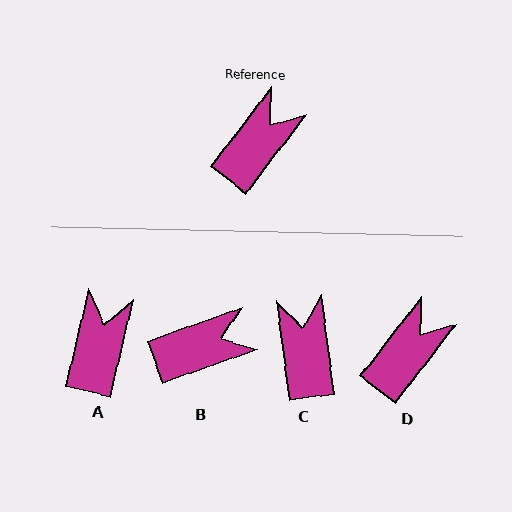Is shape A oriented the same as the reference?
No, it is off by about 24 degrees.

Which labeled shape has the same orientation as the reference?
D.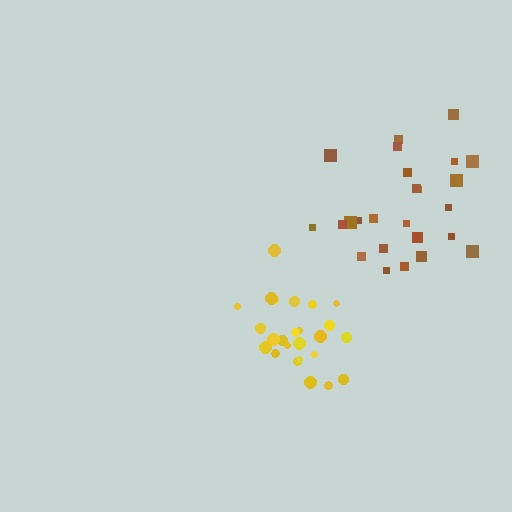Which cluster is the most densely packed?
Yellow.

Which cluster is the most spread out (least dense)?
Brown.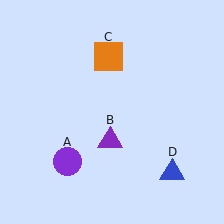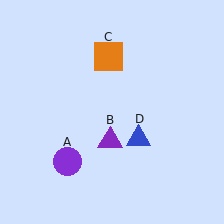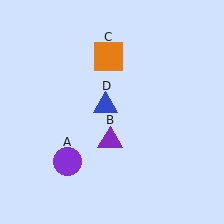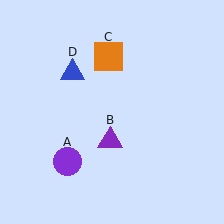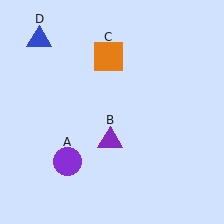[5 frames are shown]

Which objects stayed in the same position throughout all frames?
Purple circle (object A) and purple triangle (object B) and orange square (object C) remained stationary.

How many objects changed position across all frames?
1 object changed position: blue triangle (object D).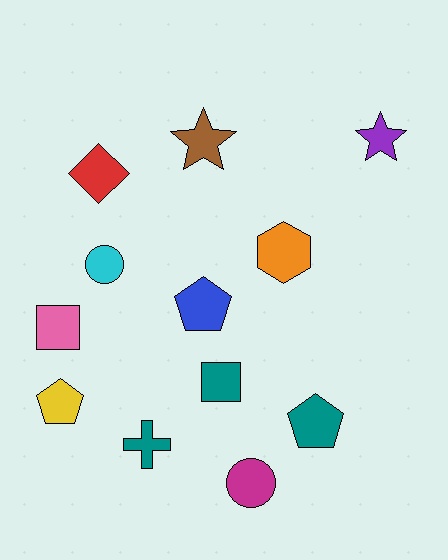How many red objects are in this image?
There is 1 red object.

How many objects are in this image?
There are 12 objects.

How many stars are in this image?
There are 2 stars.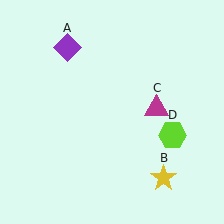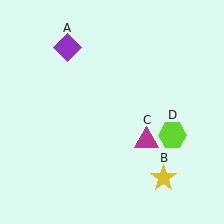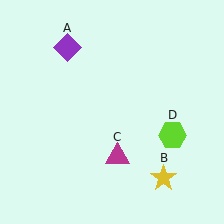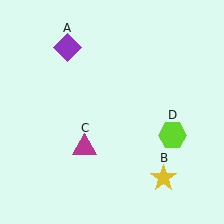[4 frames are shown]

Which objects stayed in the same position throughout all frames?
Purple diamond (object A) and yellow star (object B) and lime hexagon (object D) remained stationary.